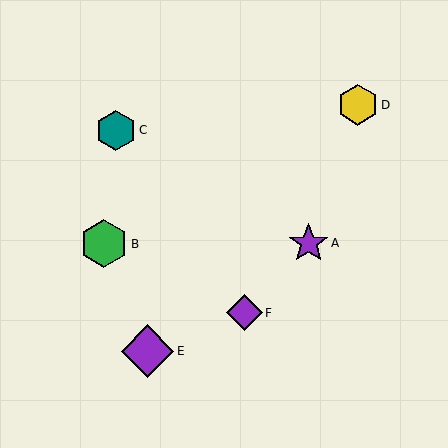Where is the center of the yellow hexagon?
The center of the yellow hexagon is at (358, 105).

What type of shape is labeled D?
Shape D is a yellow hexagon.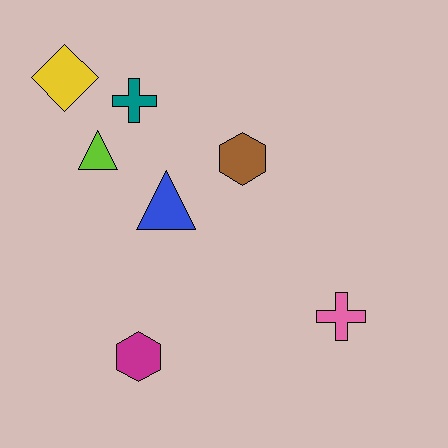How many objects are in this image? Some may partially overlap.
There are 7 objects.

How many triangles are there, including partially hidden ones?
There are 2 triangles.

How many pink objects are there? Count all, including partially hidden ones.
There is 1 pink object.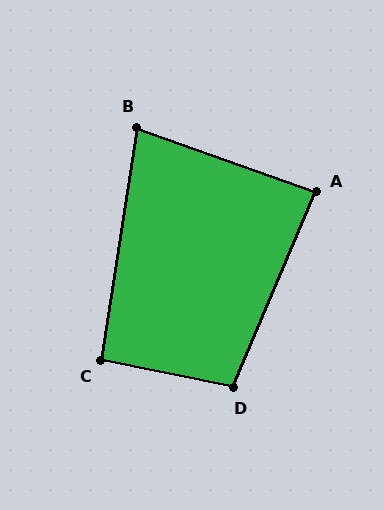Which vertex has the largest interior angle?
D, at approximately 101 degrees.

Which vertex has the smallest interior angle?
B, at approximately 79 degrees.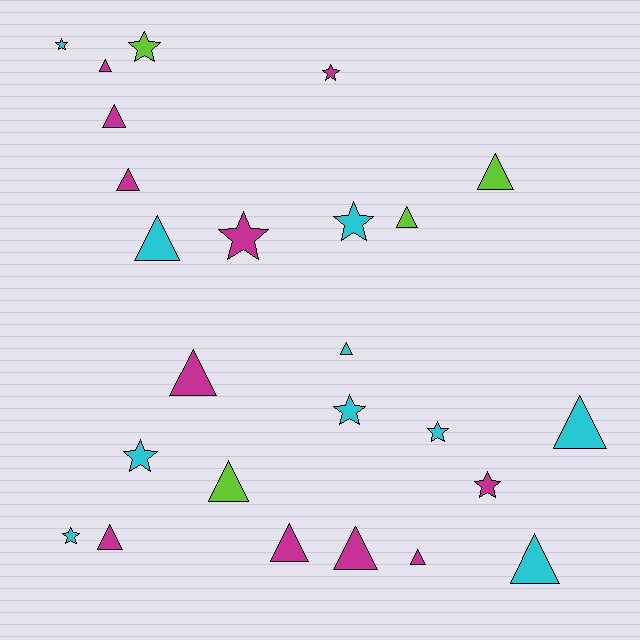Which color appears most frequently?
Magenta, with 11 objects.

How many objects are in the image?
There are 25 objects.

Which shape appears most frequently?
Triangle, with 15 objects.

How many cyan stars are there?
There are 6 cyan stars.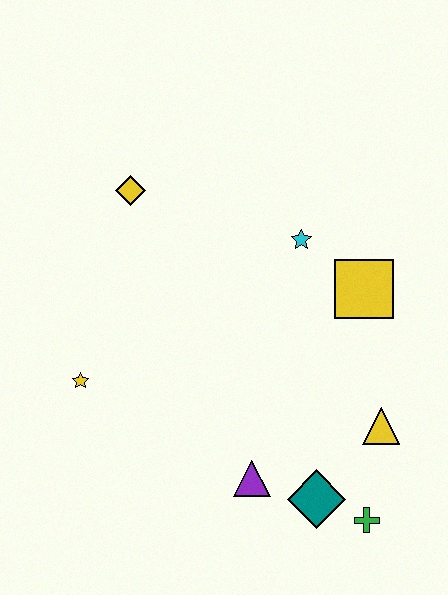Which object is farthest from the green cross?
The yellow diamond is farthest from the green cross.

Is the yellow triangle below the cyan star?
Yes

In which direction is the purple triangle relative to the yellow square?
The purple triangle is below the yellow square.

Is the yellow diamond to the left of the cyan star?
Yes